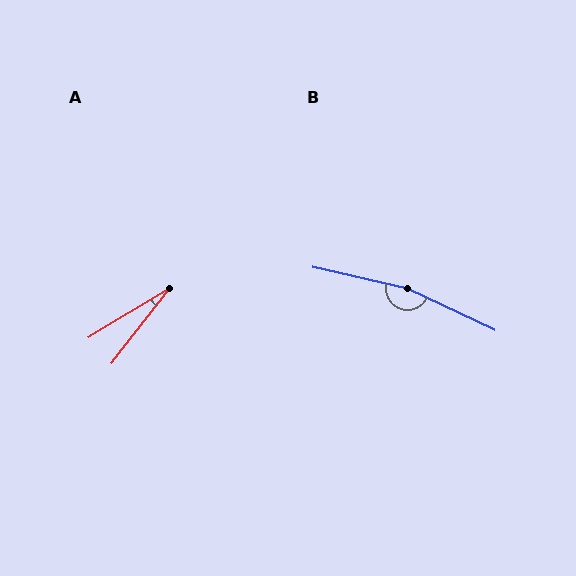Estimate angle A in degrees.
Approximately 21 degrees.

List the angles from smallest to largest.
A (21°), B (167°).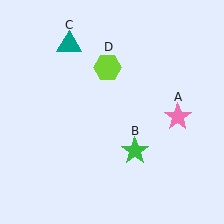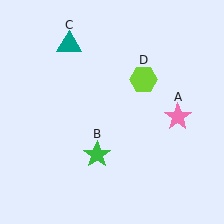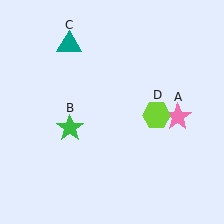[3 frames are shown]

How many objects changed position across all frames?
2 objects changed position: green star (object B), lime hexagon (object D).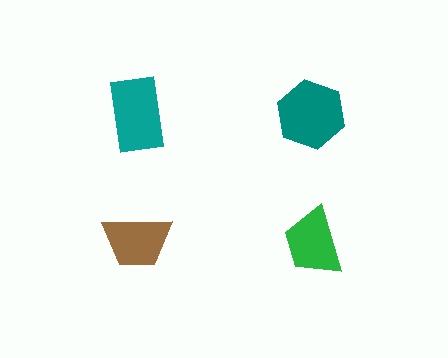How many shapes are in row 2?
2 shapes.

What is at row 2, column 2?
A green trapezoid.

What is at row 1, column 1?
A teal rectangle.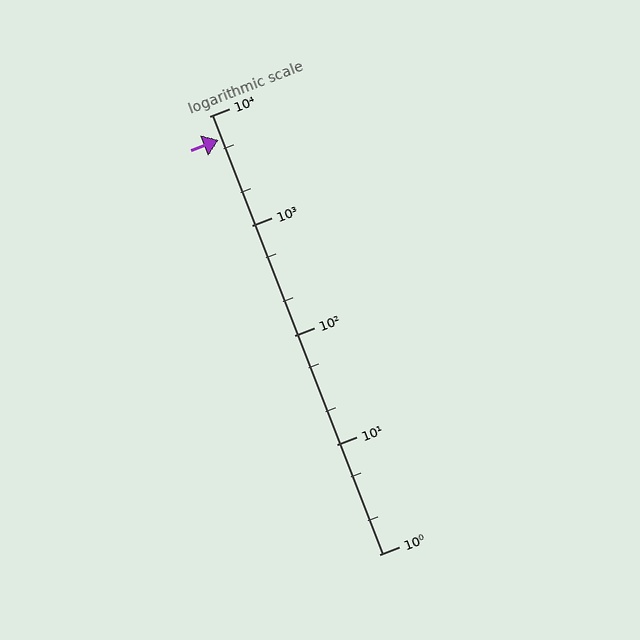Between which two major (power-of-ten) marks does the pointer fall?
The pointer is between 1000 and 10000.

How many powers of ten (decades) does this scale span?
The scale spans 4 decades, from 1 to 10000.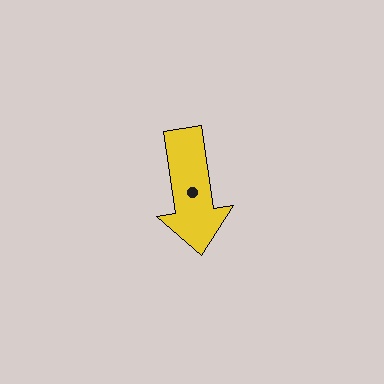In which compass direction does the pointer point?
South.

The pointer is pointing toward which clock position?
Roughly 6 o'clock.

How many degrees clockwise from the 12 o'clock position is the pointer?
Approximately 172 degrees.